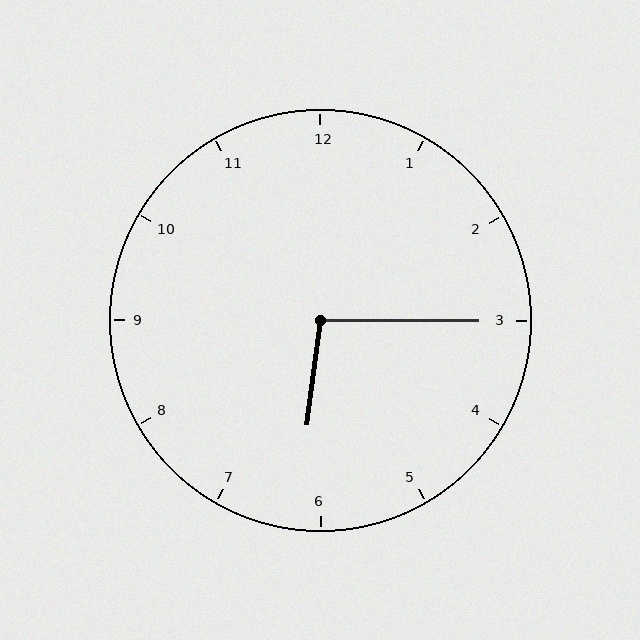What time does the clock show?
6:15.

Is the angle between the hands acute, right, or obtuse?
It is obtuse.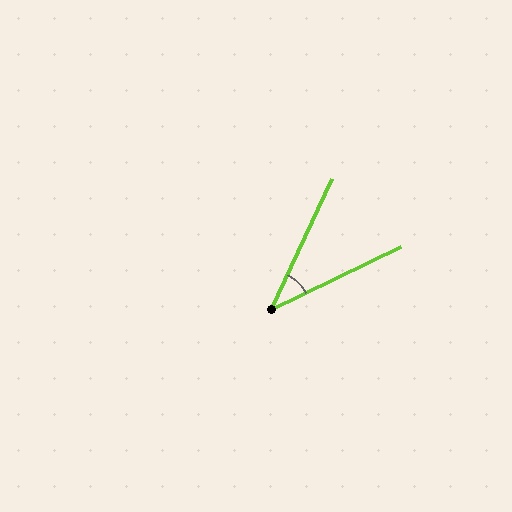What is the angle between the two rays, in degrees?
Approximately 39 degrees.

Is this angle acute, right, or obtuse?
It is acute.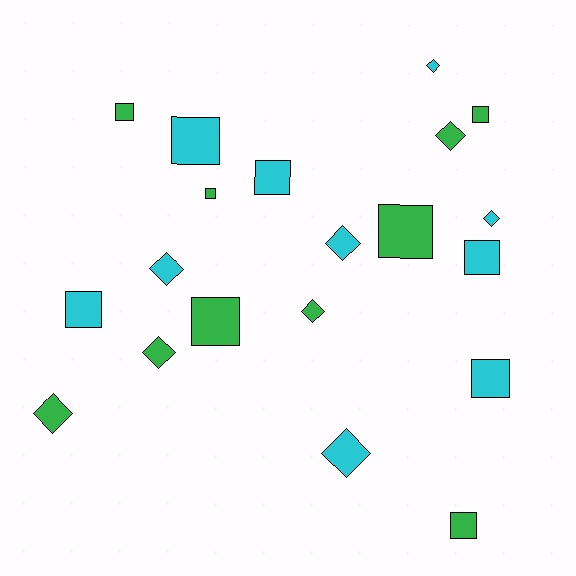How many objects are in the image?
There are 20 objects.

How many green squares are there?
There are 6 green squares.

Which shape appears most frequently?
Square, with 11 objects.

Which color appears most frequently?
Cyan, with 10 objects.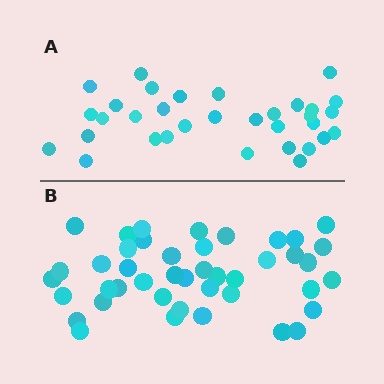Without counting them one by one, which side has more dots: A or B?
Region B (the bottom region) has more dots.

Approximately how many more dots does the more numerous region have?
Region B has roughly 10 or so more dots than region A.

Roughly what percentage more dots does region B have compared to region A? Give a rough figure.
About 30% more.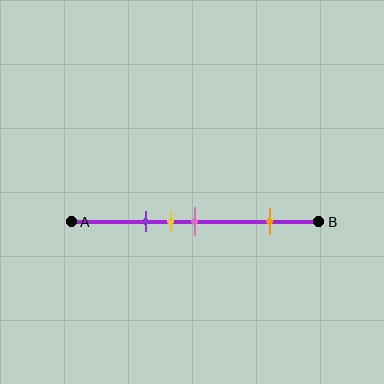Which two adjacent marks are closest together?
The yellow and pink marks are the closest adjacent pair.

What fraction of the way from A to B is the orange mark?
The orange mark is approximately 80% (0.8) of the way from A to B.